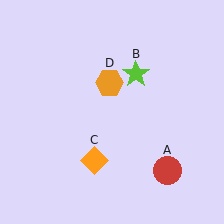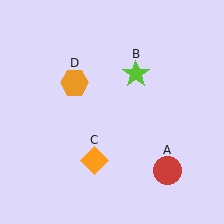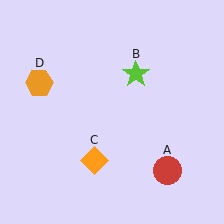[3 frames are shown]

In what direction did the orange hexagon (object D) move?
The orange hexagon (object D) moved left.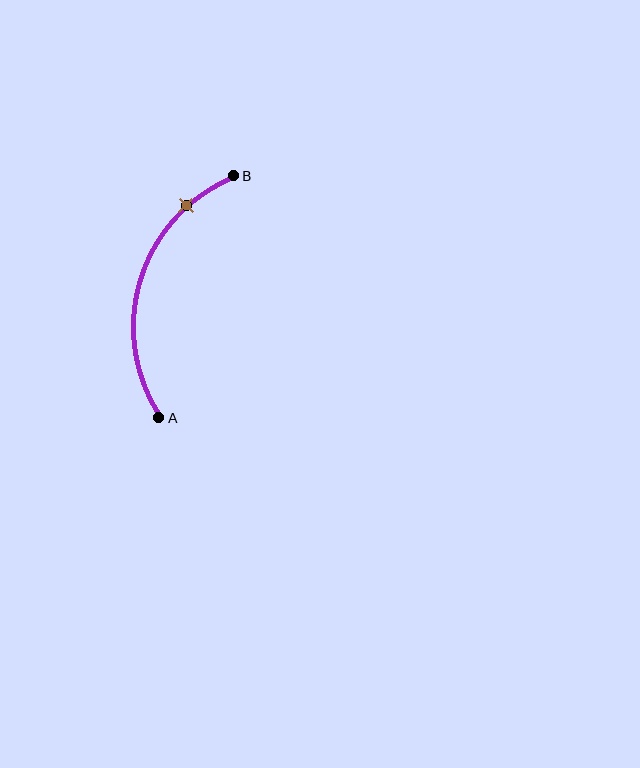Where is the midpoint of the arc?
The arc midpoint is the point on the curve farthest from the straight line joining A and B. It sits to the left of that line.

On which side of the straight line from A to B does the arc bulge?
The arc bulges to the left of the straight line connecting A and B.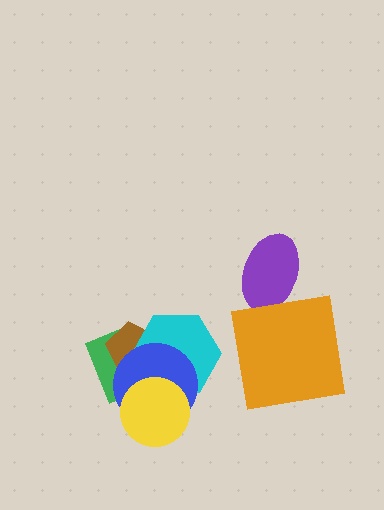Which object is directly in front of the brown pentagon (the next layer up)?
The cyan hexagon is directly in front of the brown pentagon.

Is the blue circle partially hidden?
Yes, it is partially covered by another shape.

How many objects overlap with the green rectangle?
3 objects overlap with the green rectangle.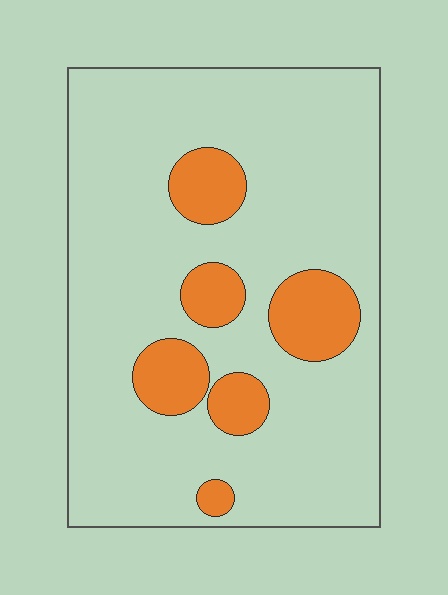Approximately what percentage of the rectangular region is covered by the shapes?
Approximately 15%.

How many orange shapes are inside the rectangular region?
6.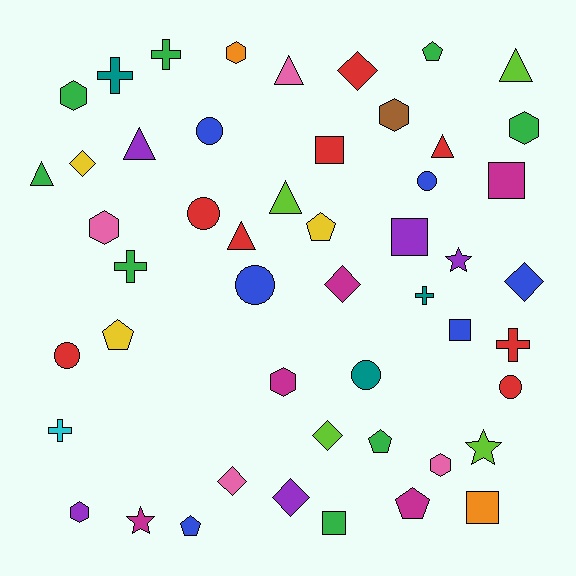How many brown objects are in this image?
There is 1 brown object.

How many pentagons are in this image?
There are 6 pentagons.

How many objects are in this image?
There are 50 objects.